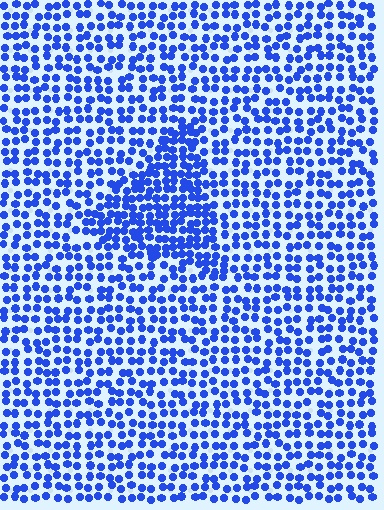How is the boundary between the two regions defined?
The boundary is defined by a change in element density (approximately 1.7x ratio). All elements are the same color, size, and shape.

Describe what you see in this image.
The image contains small blue elements arranged at two different densities. A triangle-shaped region is visible where the elements are more densely packed than the surrounding area.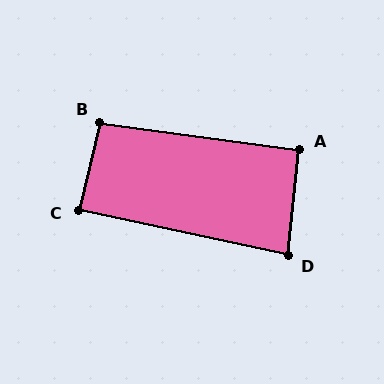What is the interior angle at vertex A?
Approximately 92 degrees (approximately right).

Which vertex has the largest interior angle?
B, at approximately 96 degrees.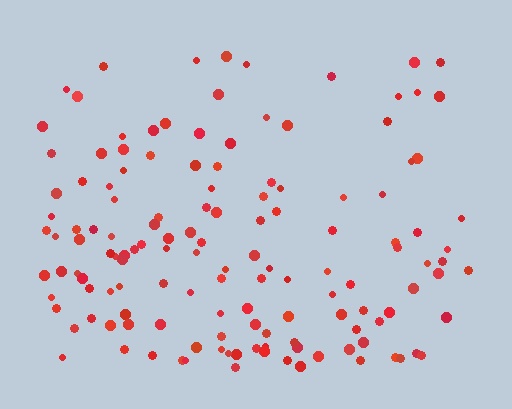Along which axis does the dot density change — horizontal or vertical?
Vertical.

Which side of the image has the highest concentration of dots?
The bottom.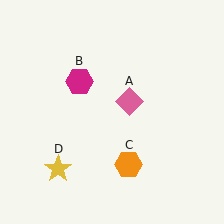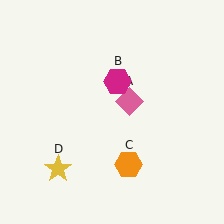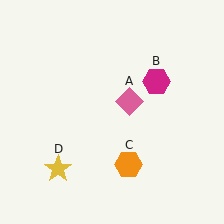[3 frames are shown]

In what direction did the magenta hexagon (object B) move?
The magenta hexagon (object B) moved right.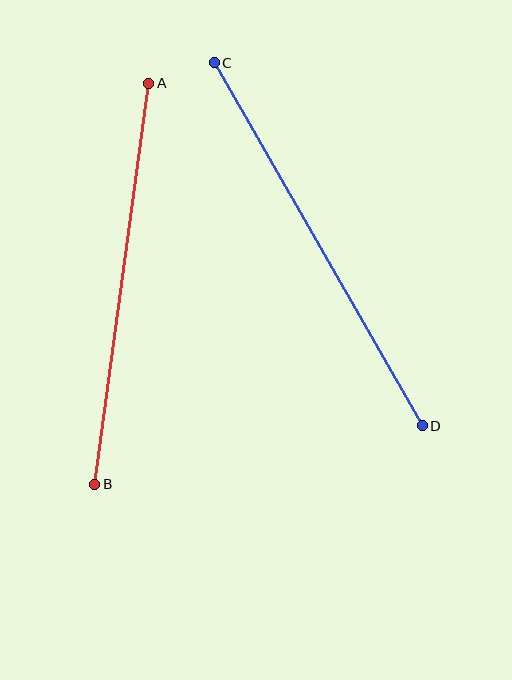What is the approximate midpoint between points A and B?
The midpoint is at approximately (122, 284) pixels.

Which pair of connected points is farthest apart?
Points C and D are farthest apart.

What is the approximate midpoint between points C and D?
The midpoint is at approximately (318, 244) pixels.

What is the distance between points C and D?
The distance is approximately 418 pixels.